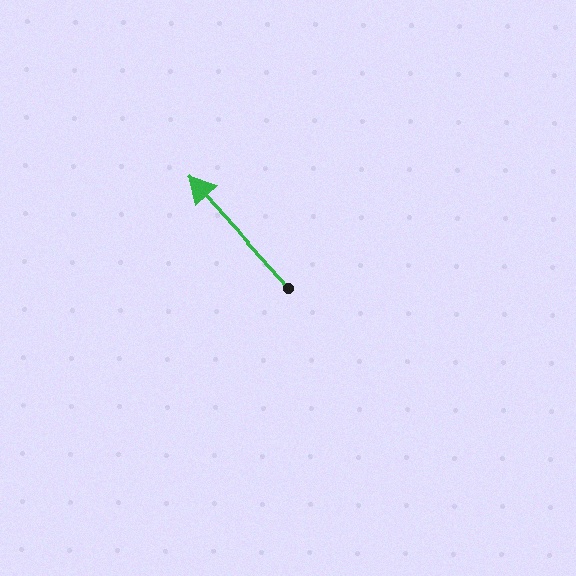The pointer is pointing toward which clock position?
Roughly 11 o'clock.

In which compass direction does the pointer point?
Northwest.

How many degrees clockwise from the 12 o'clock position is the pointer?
Approximately 318 degrees.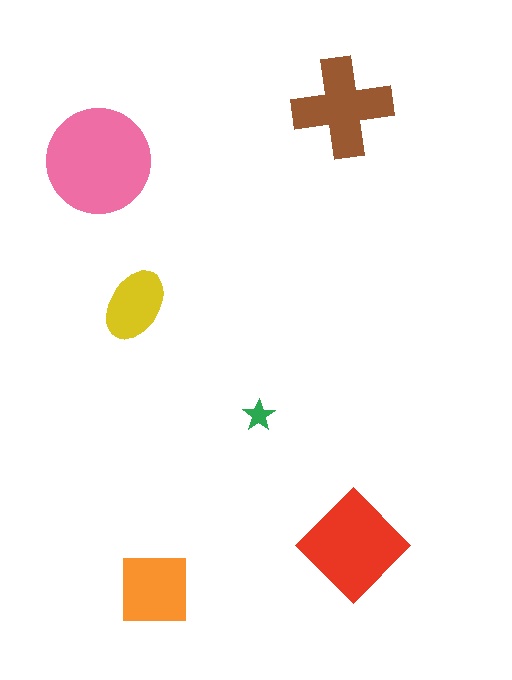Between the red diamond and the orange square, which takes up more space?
The red diamond.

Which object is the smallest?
The green star.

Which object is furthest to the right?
The red diamond is rightmost.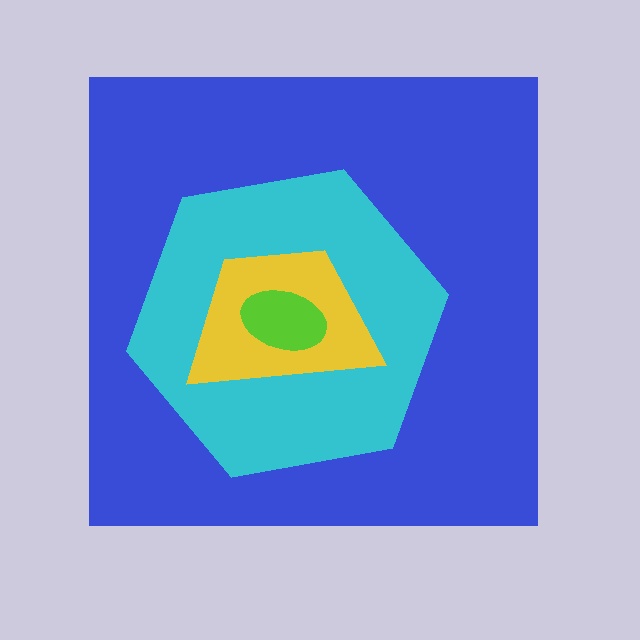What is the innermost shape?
The lime ellipse.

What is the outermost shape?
The blue square.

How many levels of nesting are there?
4.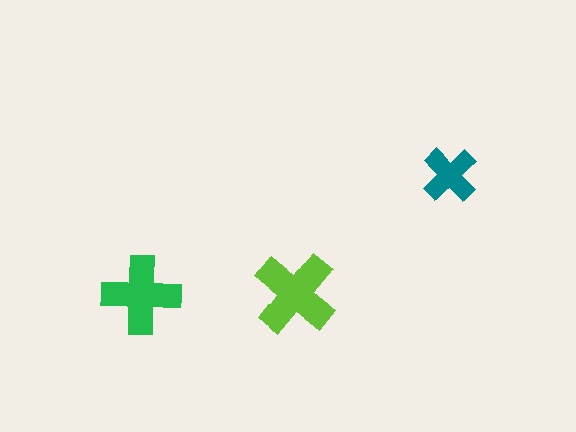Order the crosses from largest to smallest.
the lime one, the green one, the teal one.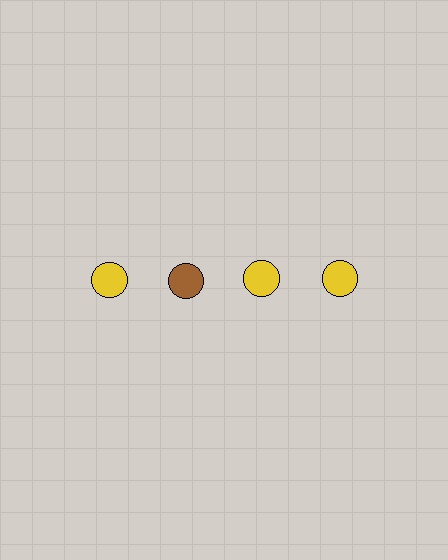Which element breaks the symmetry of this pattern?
The brown circle in the top row, second from left column breaks the symmetry. All other shapes are yellow circles.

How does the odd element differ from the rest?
It has a different color: brown instead of yellow.